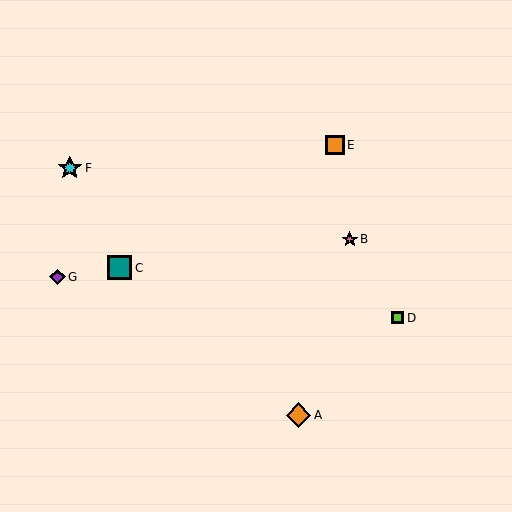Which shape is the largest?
The orange diamond (labeled A) is the largest.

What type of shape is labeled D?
Shape D is a lime square.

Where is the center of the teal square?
The center of the teal square is at (120, 268).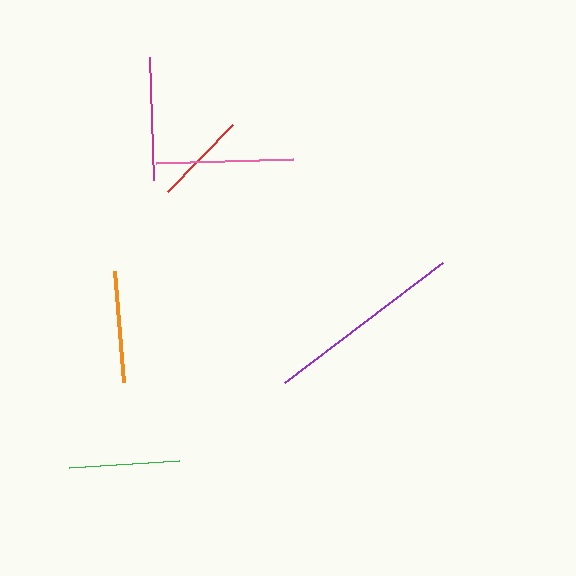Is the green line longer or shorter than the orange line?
The orange line is longer than the green line.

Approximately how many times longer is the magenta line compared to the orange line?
The magenta line is approximately 1.1 times the length of the orange line.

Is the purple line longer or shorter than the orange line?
The purple line is longer than the orange line.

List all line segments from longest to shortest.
From longest to shortest: purple, pink, magenta, orange, green, red.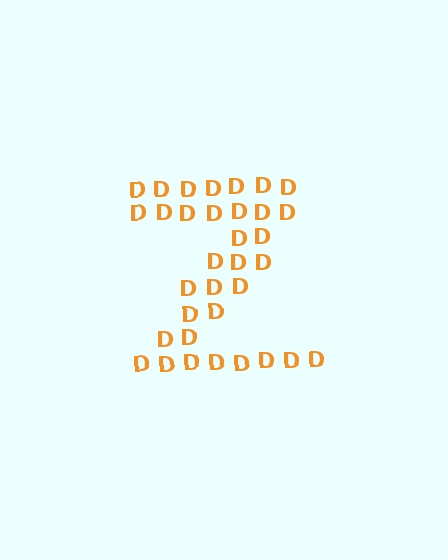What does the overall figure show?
The overall figure shows the letter Z.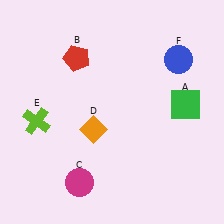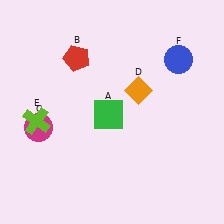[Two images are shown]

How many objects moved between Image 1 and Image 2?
3 objects moved between the two images.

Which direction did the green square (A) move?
The green square (A) moved left.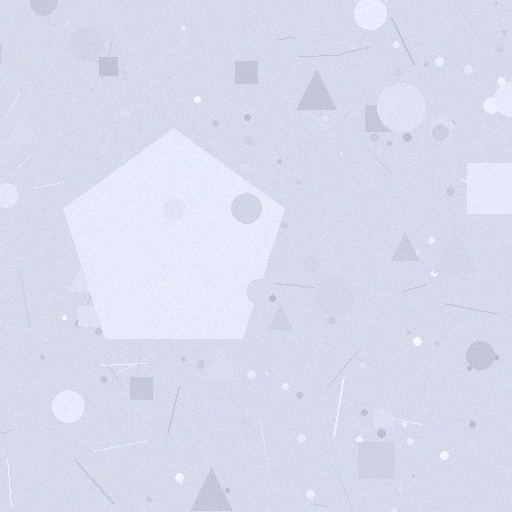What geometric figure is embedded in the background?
A pentagon is embedded in the background.